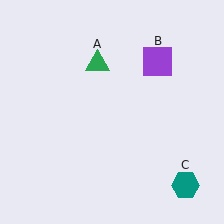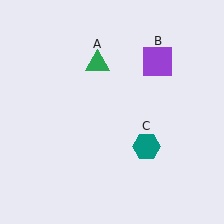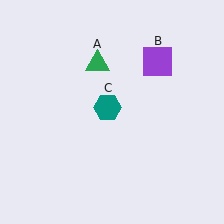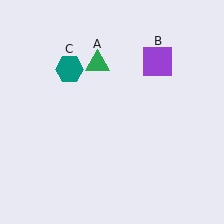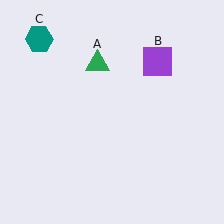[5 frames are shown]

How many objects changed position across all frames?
1 object changed position: teal hexagon (object C).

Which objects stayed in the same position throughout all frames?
Green triangle (object A) and purple square (object B) remained stationary.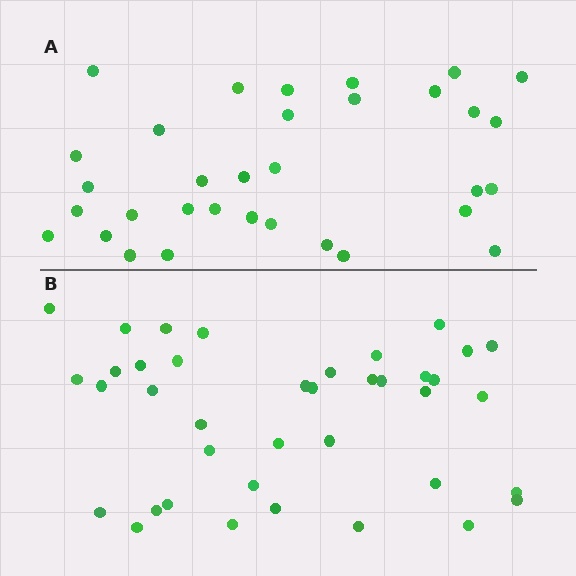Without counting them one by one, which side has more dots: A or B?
Region B (the bottom region) has more dots.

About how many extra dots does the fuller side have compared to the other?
Region B has about 6 more dots than region A.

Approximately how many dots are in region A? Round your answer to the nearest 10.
About 30 dots. (The exact count is 33, which rounds to 30.)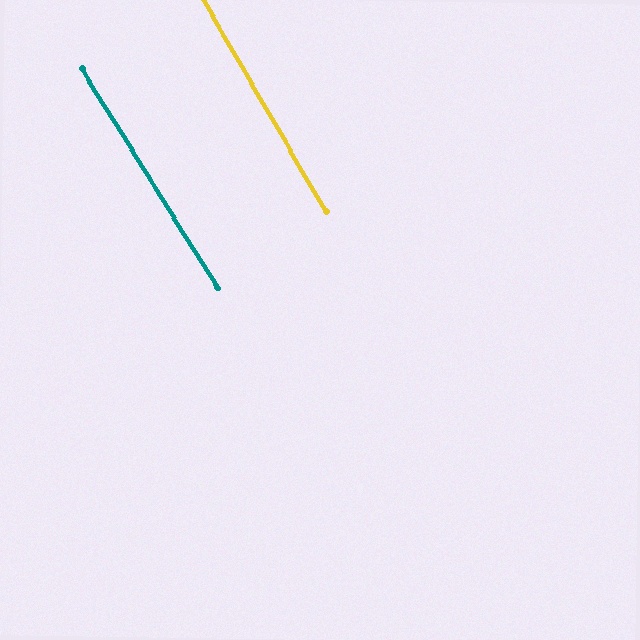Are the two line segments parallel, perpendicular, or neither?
Parallel — their directions differ by only 1.9°.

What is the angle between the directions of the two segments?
Approximately 2 degrees.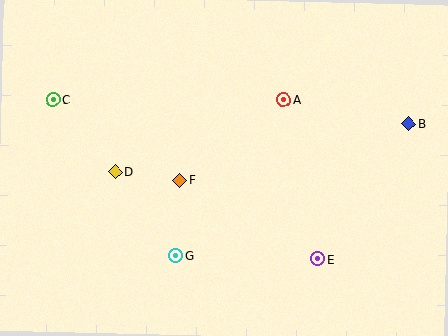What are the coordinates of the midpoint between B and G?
The midpoint between B and G is at (292, 190).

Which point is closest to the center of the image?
Point F at (180, 180) is closest to the center.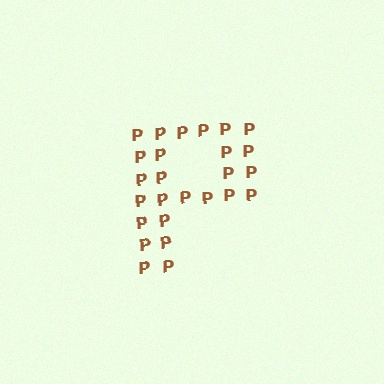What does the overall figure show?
The overall figure shows the letter P.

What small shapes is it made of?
It is made of small letter P's.